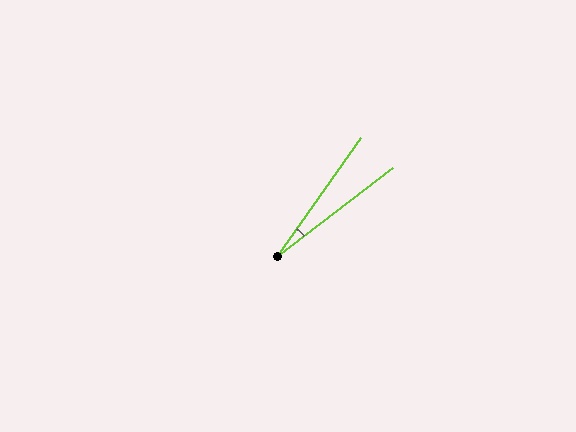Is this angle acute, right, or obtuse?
It is acute.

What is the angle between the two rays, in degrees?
Approximately 17 degrees.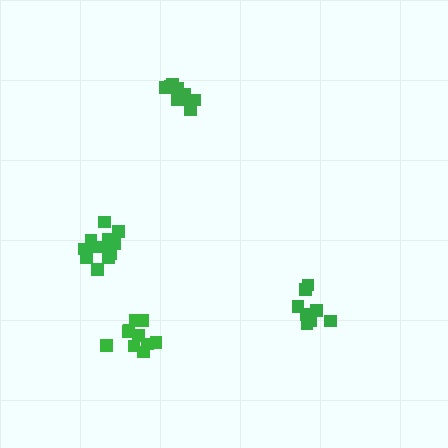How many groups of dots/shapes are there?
There are 4 groups.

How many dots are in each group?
Group 1: 10 dots, Group 2: 8 dots, Group 3: 9 dots, Group 4: 12 dots (39 total).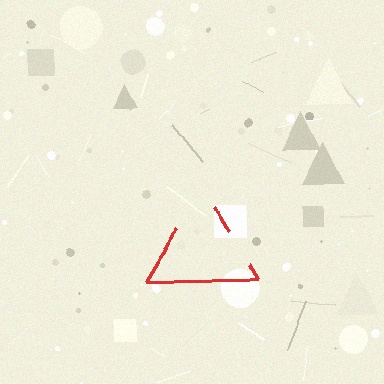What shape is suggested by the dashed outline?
The dashed outline suggests a triangle.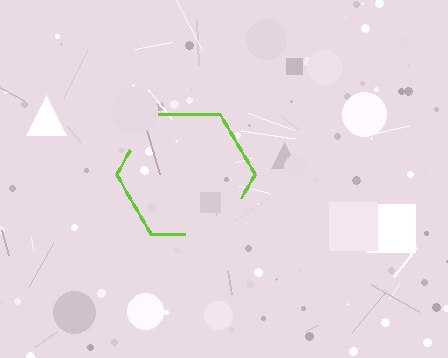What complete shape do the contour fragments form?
The contour fragments form a hexagon.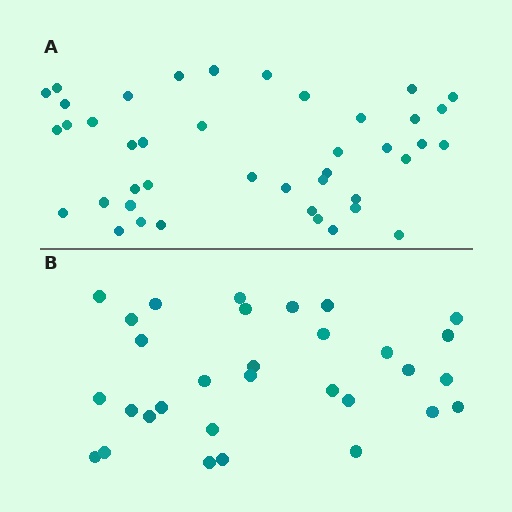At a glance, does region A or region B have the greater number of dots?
Region A (the top region) has more dots.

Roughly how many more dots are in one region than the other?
Region A has roughly 12 or so more dots than region B.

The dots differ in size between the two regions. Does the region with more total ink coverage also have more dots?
No. Region B has more total ink coverage because its dots are larger, but region A actually contains more individual dots. Total area can be misleading — the number of items is what matters here.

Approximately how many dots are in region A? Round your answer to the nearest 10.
About 40 dots. (The exact count is 42, which rounds to 40.)